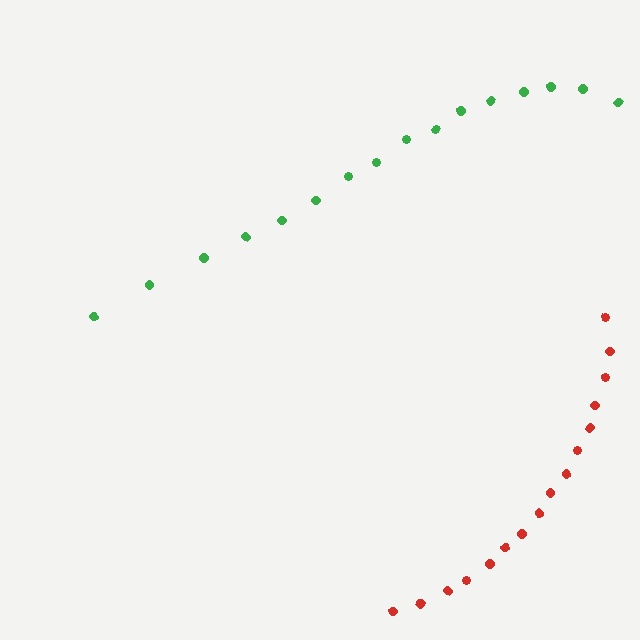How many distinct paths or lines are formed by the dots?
There are 2 distinct paths.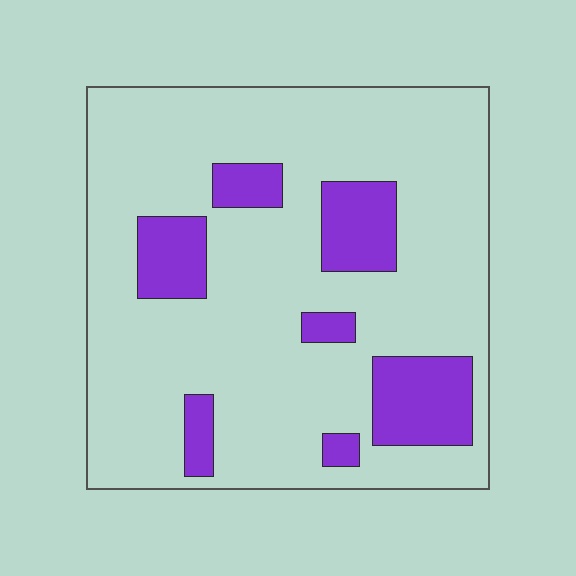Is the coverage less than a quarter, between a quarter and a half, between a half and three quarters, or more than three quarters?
Less than a quarter.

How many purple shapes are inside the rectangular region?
7.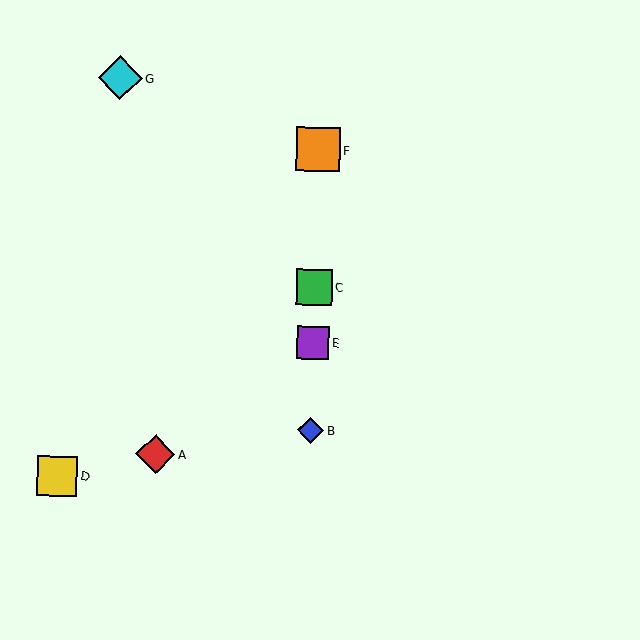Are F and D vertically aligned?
No, F is at x≈318 and D is at x≈57.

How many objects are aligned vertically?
4 objects (B, C, E, F) are aligned vertically.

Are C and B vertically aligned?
Yes, both are at x≈314.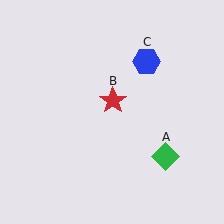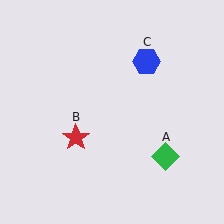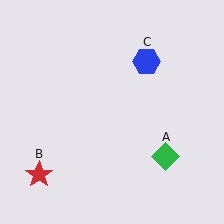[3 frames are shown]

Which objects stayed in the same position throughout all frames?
Green diamond (object A) and blue hexagon (object C) remained stationary.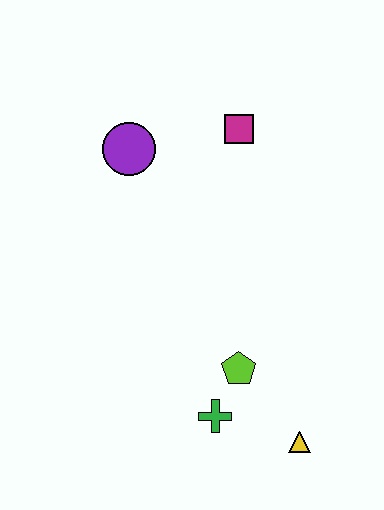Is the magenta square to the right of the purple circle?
Yes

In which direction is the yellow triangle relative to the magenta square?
The yellow triangle is below the magenta square.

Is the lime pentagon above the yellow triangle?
Yes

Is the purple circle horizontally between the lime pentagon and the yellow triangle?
No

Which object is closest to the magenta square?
The purple circle is closest to the magenta square.